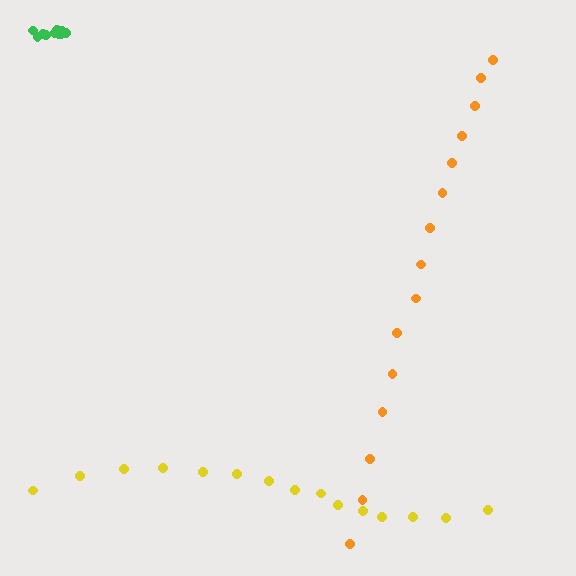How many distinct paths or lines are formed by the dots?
There are 3 distinct paths.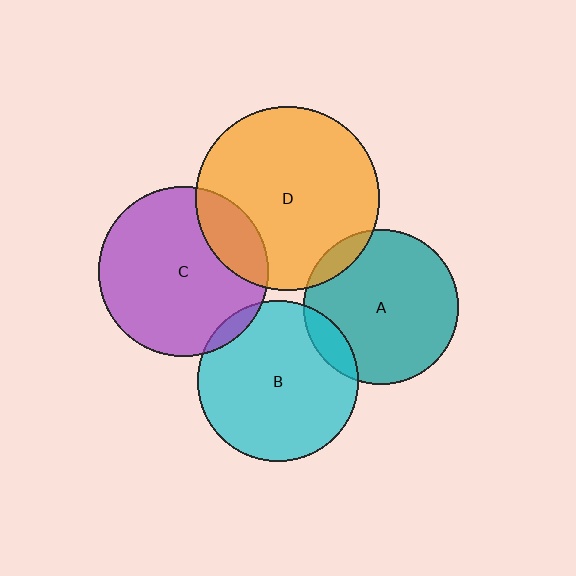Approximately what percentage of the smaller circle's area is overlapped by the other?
Approximately 10%.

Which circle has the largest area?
Circle D (orange).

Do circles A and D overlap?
Yes.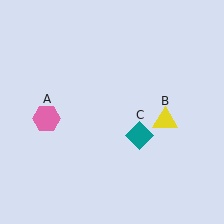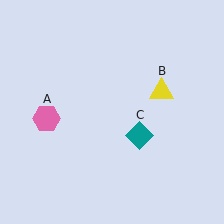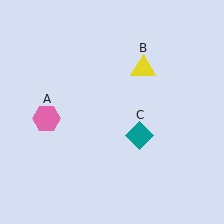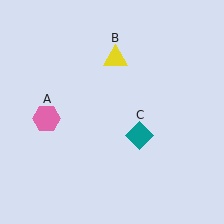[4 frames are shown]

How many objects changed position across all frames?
1 object changed position: yellow triangle (object B).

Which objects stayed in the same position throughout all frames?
Pink hexagon (object A) and teal diamond (object C) remained stationary.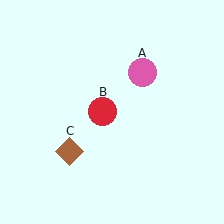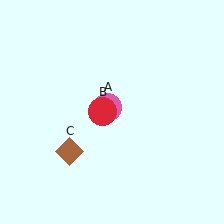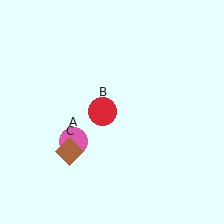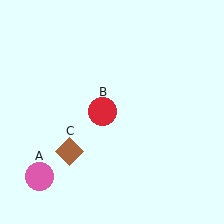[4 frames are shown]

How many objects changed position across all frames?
1 object changed position: pink circle (object A).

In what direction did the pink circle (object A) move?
The pink circle (object A) moved down and to the left.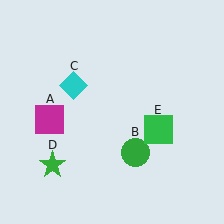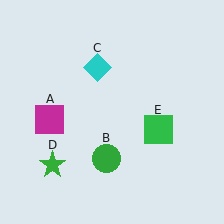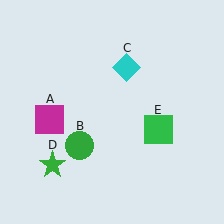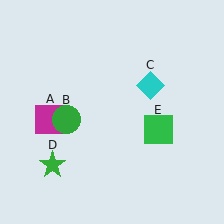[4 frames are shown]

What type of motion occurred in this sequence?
The green circle (object B), cyan diamond (object C) rotated clockwise around the center of the scene.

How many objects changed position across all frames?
2 objects changed position: green circle (object B), cyan diamond (object C).